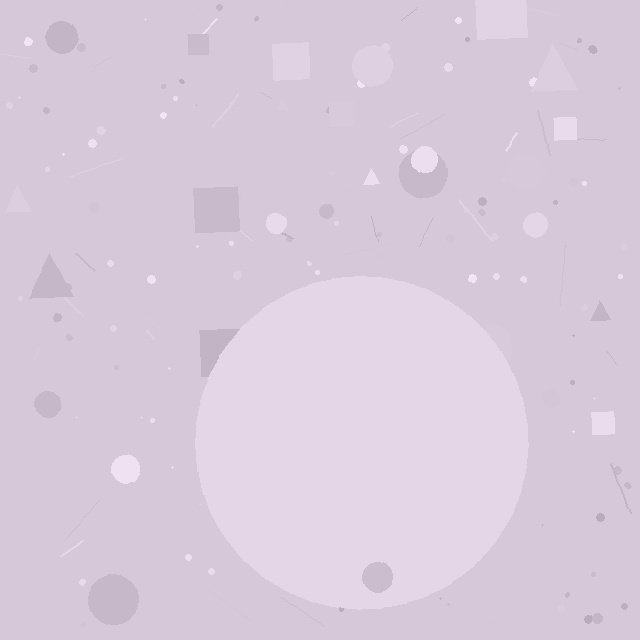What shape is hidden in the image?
A circle is hidden in the image.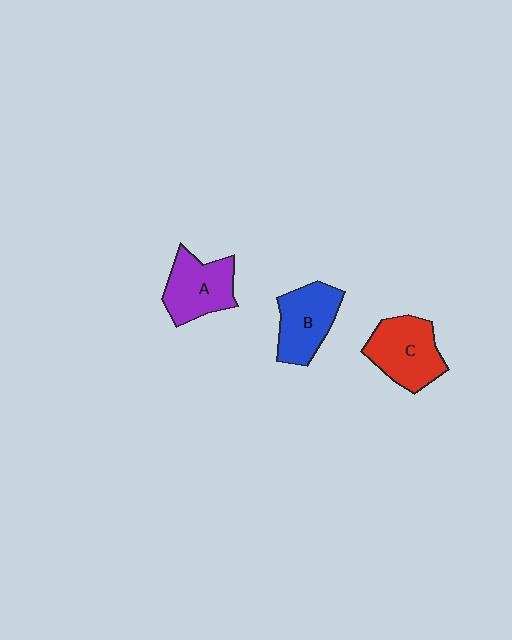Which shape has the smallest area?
Shape B (blue).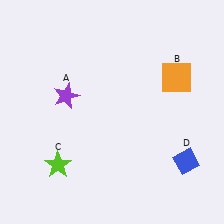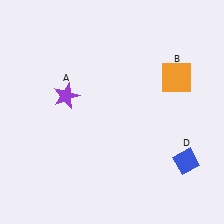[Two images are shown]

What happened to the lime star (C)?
The lime star (C) was removed in Image 2. It was in the bottom-left area of Image 1.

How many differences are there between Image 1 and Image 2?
There is 1 difference between the two images.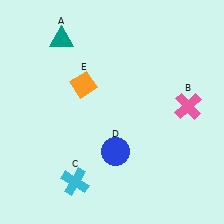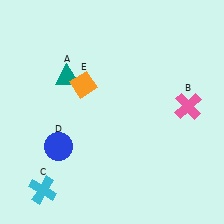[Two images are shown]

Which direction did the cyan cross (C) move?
The cyan cross (C) moved left.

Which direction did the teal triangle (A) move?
The teal triangle (A) moved down.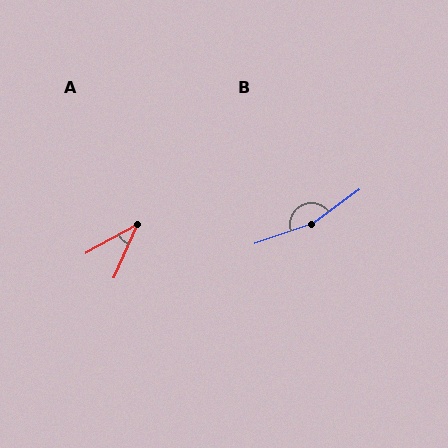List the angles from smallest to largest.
A (37°), B (162°).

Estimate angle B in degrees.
Approximately 162 degrees.